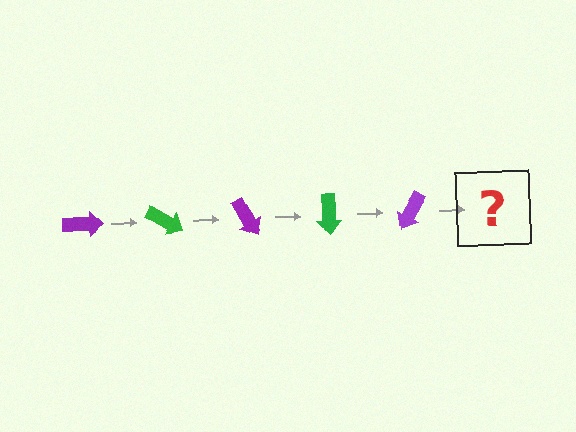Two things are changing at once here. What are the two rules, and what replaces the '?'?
The two rules are that it rotates 30 degrees each step and the color cycles through purple and green. The '?' should be a green arrow, rotated 150 degrees from the start.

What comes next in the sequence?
The next element should be a green arrow, rotated 150 degrees from the start.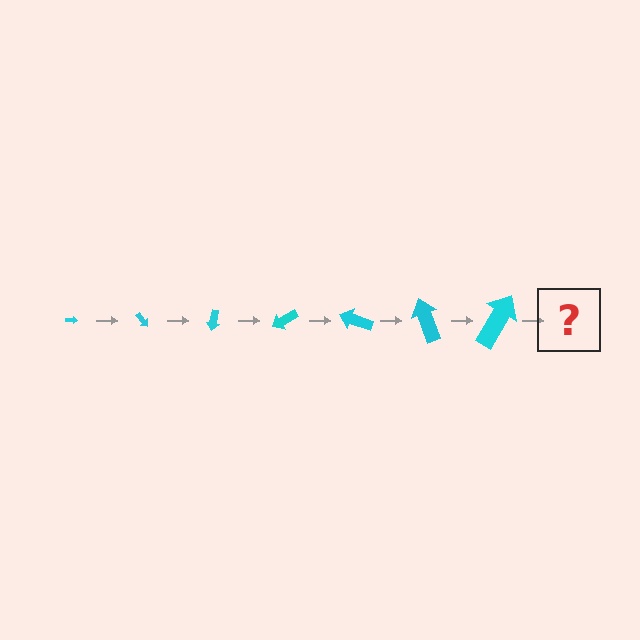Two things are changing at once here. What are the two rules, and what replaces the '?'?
The two rules are that the arrow grows larger each step and it rotates 50 degrees each step. The '?' should be an arrow, larger than the previous one and rotated 350 degrees from the start.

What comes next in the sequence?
The next element should be an arrow, larger than the previous one and rotated 350 degrees from the start.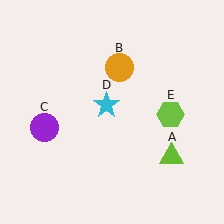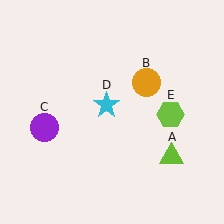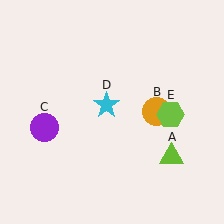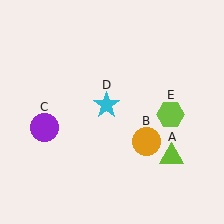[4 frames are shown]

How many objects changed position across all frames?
1 object changed position: orange circle (object B).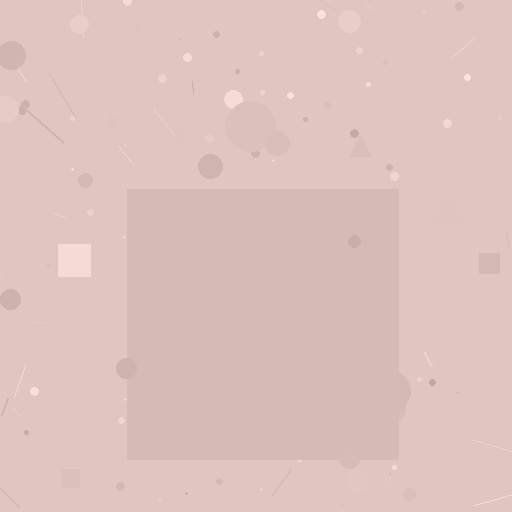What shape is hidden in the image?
A square is hidden in the image.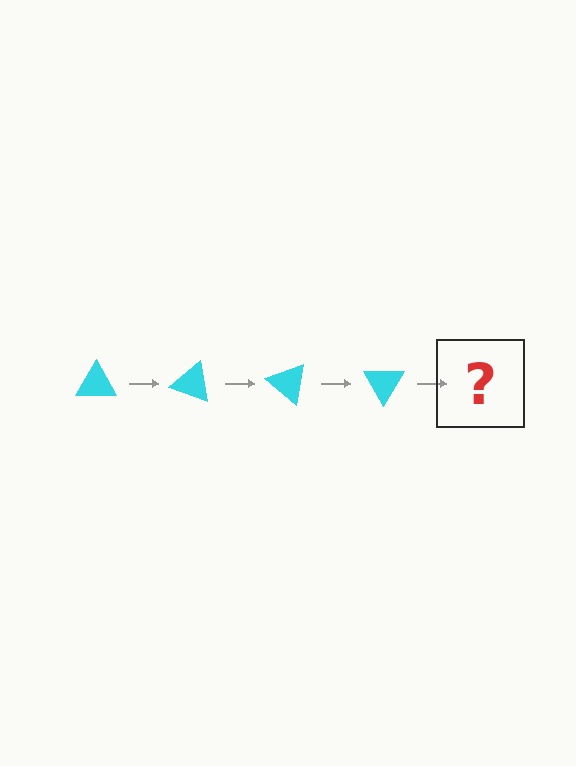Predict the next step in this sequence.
The next step is a cyan triangle rotated 80 degrees.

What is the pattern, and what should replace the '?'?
The pattern is that the triangle rotates 20 degrees each step. The '?' should be a cyan triangle rotated 80 degrees.